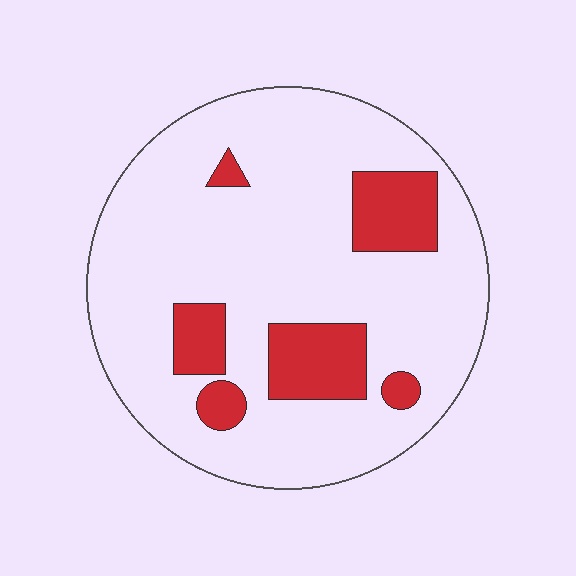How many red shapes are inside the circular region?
6.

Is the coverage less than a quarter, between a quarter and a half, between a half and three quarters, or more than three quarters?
Less than a quarter.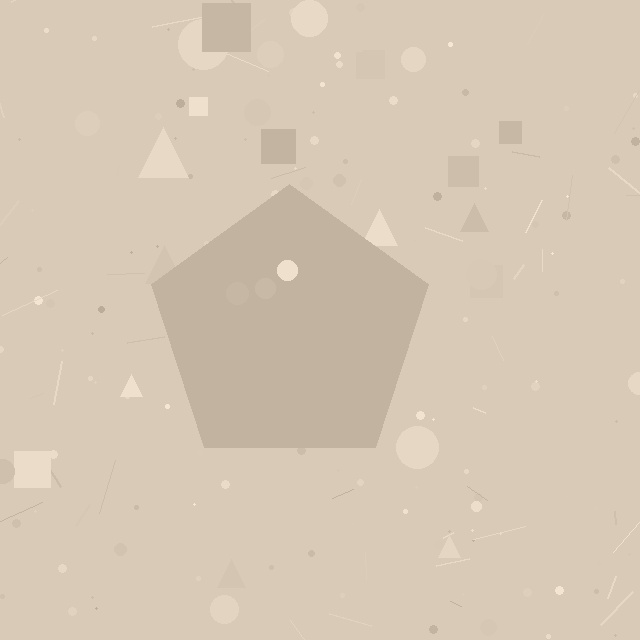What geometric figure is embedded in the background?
A pentagon is embedded in the background.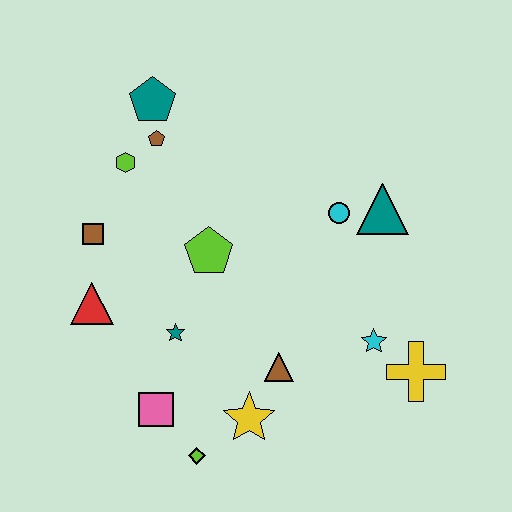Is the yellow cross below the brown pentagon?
Yes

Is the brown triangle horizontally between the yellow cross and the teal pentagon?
Yes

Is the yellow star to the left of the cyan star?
Yes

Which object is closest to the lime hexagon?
The brown pentagon is closest to the lime hexagon.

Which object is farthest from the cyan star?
The teal pentagon is farthest from the cyan star.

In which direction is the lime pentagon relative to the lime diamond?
The lime pentagon is above the lime diamond.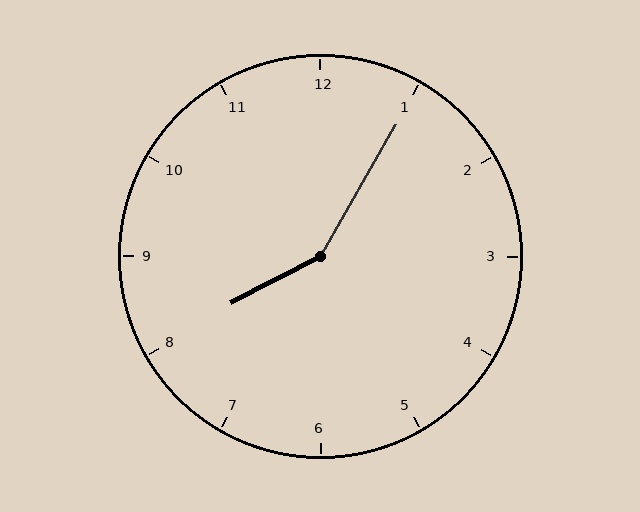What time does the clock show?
8:05.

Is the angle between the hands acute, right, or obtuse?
It is obtuse.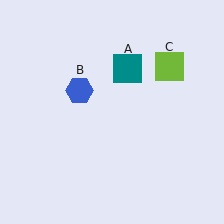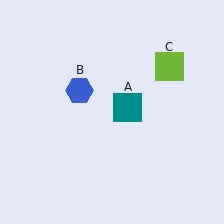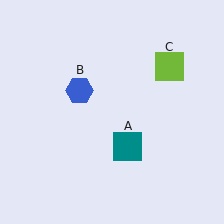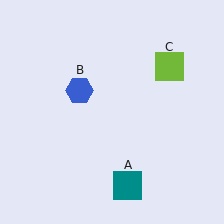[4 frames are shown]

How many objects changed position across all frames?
1 object changed position: teal square (object A).